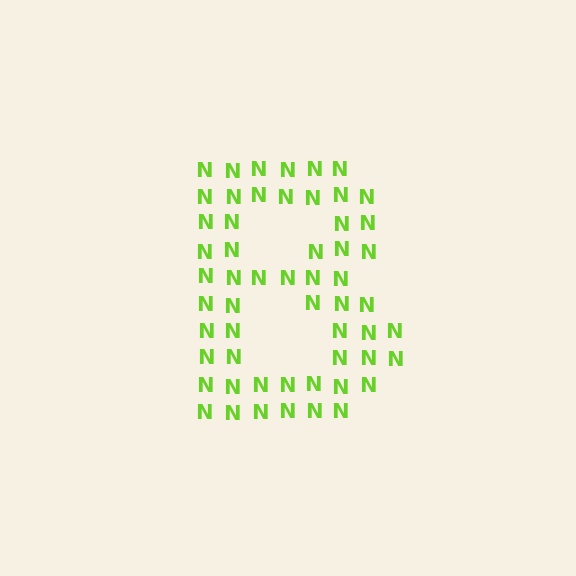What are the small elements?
The small elements are letter N's.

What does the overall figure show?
The overall figure shows the letter B.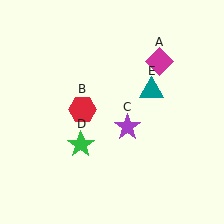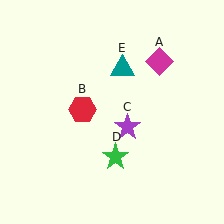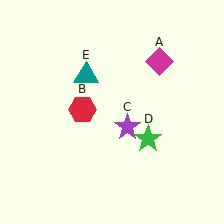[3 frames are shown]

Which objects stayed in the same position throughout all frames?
Magenta diamond (object A) and red hexagon (object B) and purple star (object C) remained stationary.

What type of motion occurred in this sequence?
The green star (object D), teal triangle (object E) rotated counterclockwise around the center of the scene.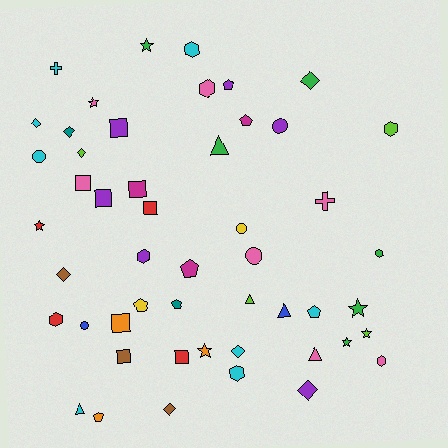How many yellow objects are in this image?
There are 2 yellow objects.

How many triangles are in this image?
There are 5 triangles.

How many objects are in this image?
There are 50 objects.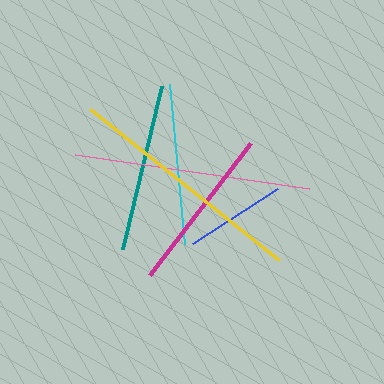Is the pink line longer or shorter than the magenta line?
The pink line is longer than the magenta line.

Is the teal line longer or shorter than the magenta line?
The teal line is longer than the magenta line.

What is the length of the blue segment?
The blue segment is approximately 101 pixels long.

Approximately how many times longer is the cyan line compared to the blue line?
The cyan line is approximately 1.6 times the length of the blue line.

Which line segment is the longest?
The yellow line is the longest at approximately 241 pixels.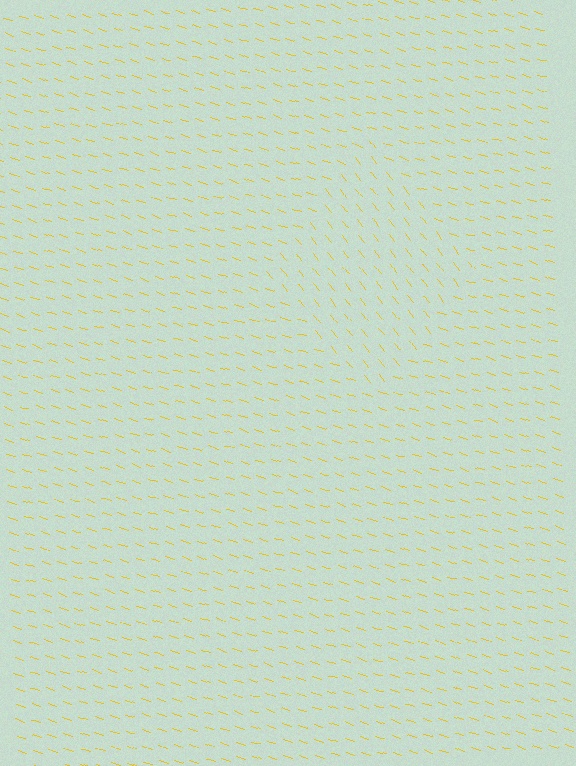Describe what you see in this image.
The image is filled with small yellow line segments. A diamond region in the image has lines oriented differently from the surrounding lines, creating a visible texture boundary.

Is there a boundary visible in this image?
Yes, there is a texture boundary formed by a change in line orientation.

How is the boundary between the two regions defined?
The boundary is defined purely by a change in line orientation (approximately 34 degrees difference). All lines are the same color and thickness.